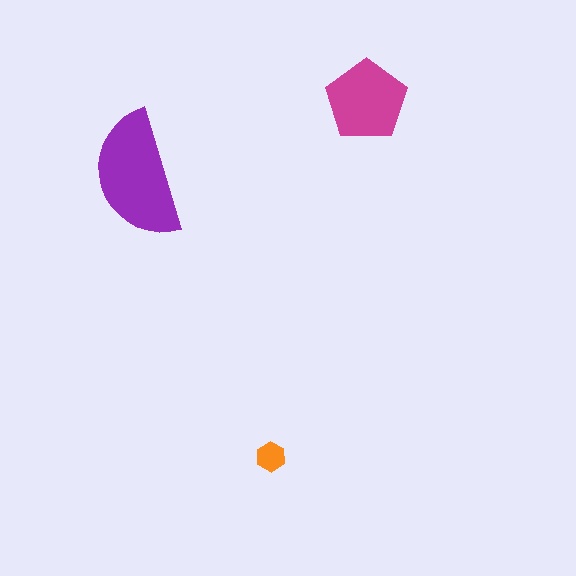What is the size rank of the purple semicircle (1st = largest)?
1st.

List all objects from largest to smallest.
The purple semicircle, the magenta pentagon, the orange hexagon.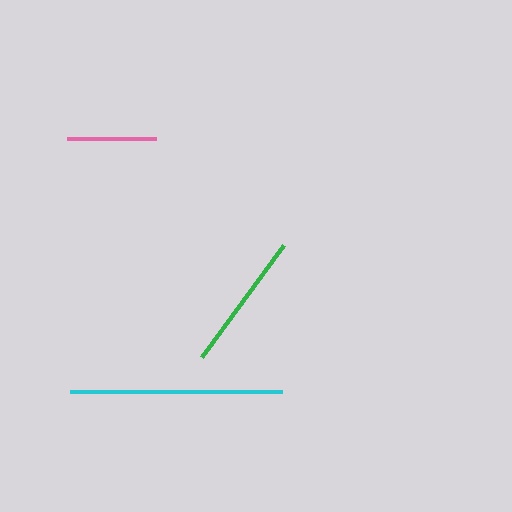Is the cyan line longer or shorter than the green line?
The cyan line is longer than the green line.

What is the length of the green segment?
The green segment is approximately 140 pixels long.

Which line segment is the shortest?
The pink line is the shortest at approximately 89 pixels.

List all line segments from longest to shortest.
From longest to shortest: cyan, green, pink.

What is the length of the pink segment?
The pink segment is approximately 89 pixels long.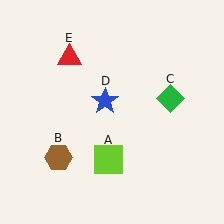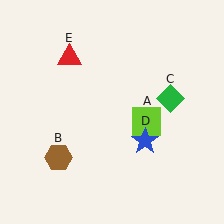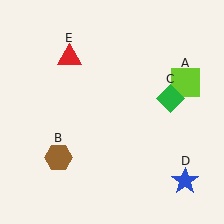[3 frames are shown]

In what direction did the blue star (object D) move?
The blue star (object D) moved down and to the right.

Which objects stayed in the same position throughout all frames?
Brown hexagon (object B) and green diamond (object C) and red triangle (object E) remained stationary.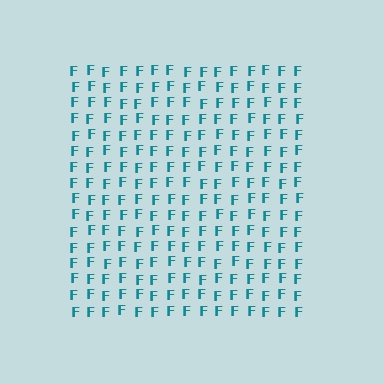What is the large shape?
The large shape is a square.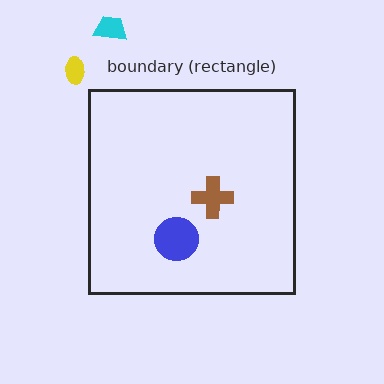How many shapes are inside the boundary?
2 inside, 2 outside.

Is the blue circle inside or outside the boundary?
Inside.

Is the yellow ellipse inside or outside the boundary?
Outside.